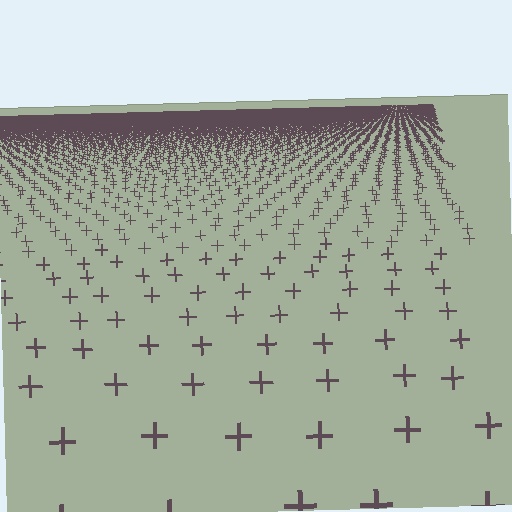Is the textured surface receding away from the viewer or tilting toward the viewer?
The surface is receding away from the viewer. Texture elements get smaller and denser toward the top.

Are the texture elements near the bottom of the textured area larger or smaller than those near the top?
Larger. Near the bottom, elements are closer to the viewer and appear at a bigger on-screen size.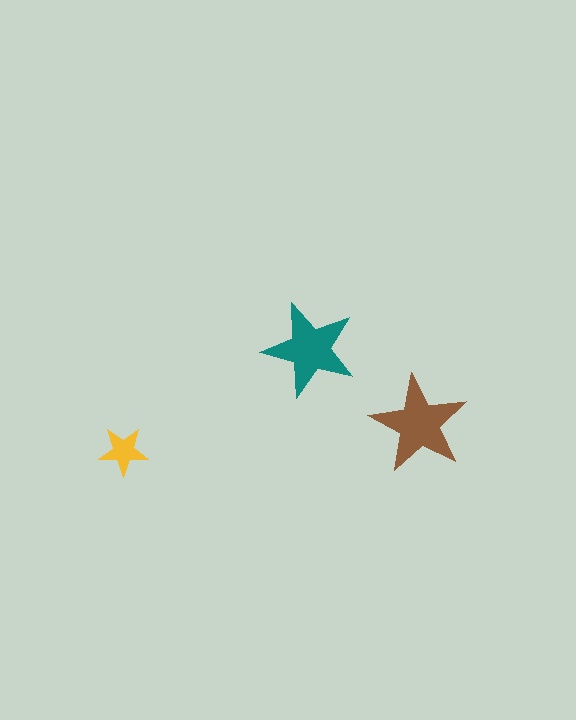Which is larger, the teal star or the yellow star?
The teal one.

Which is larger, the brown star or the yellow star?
The brown one.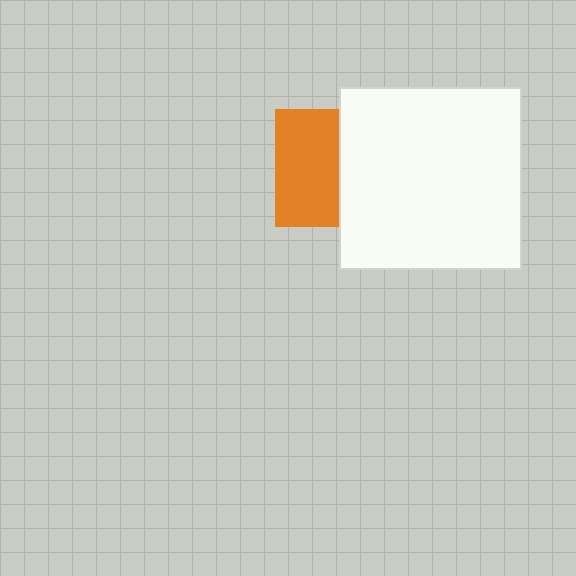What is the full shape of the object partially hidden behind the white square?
The partially hidden object is an orange square.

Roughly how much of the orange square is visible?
About half of it is visible (roughly 54%).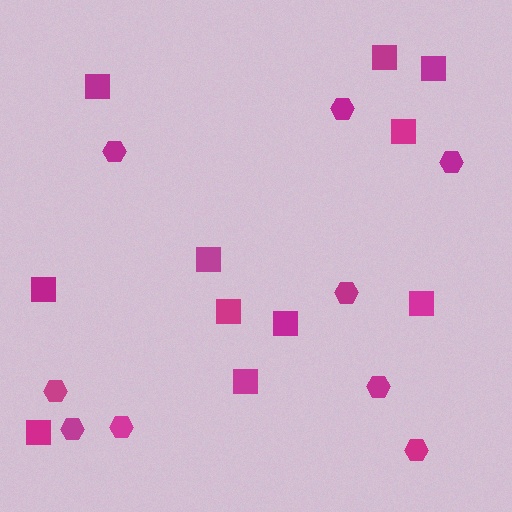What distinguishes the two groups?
There are 2 groups: one group of hexagons (9) and one group of squares (11).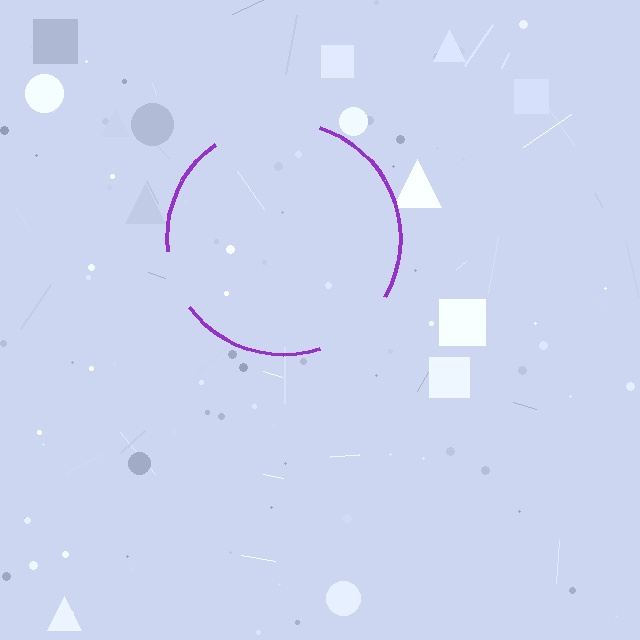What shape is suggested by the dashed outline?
The dashed outline suggests a circle.